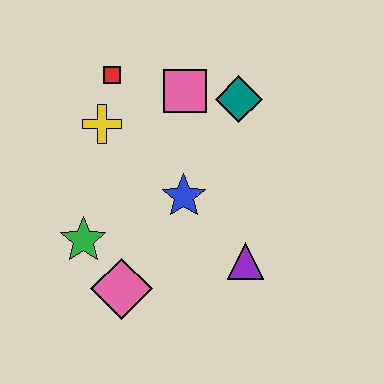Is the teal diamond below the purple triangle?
No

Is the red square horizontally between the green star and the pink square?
Yes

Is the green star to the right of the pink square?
No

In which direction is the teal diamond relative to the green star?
The teal diamond is to the right of the green star.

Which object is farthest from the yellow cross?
The purple triangle is farthest from the yellow cross.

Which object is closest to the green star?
The pink diamond is closest to the green star.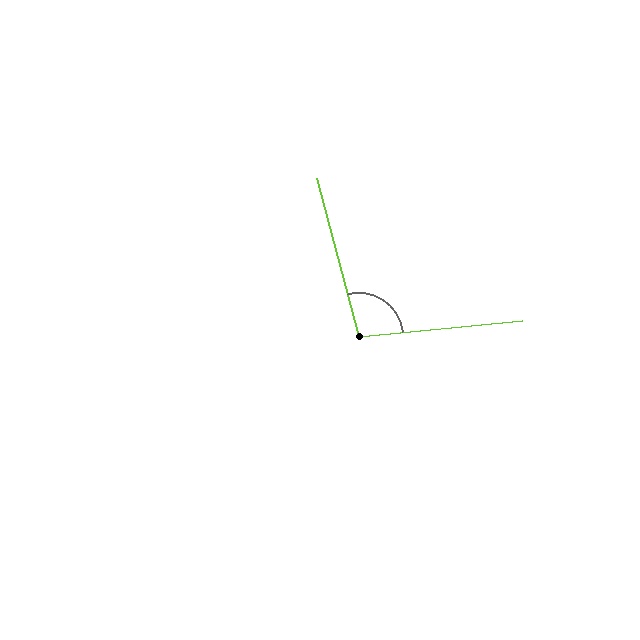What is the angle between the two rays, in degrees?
Approximately 99 degrees.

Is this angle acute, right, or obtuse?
It is obtuse.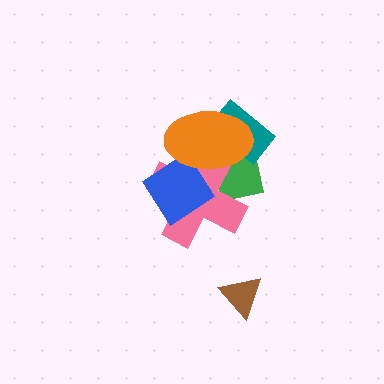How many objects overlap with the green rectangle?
3 objects overlap with the green rectangle.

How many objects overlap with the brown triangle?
0 objects overlap with the brown triangle.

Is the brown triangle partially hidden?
No, no other shape covers it.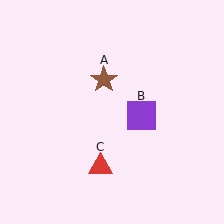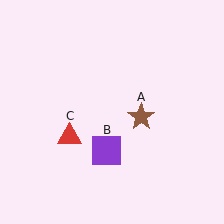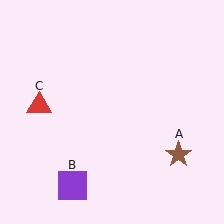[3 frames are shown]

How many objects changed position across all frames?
3 objects changed position: brown star (object A), purple square (object B), red triangle (object C).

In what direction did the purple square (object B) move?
The purple square (object B) moved down and to the left.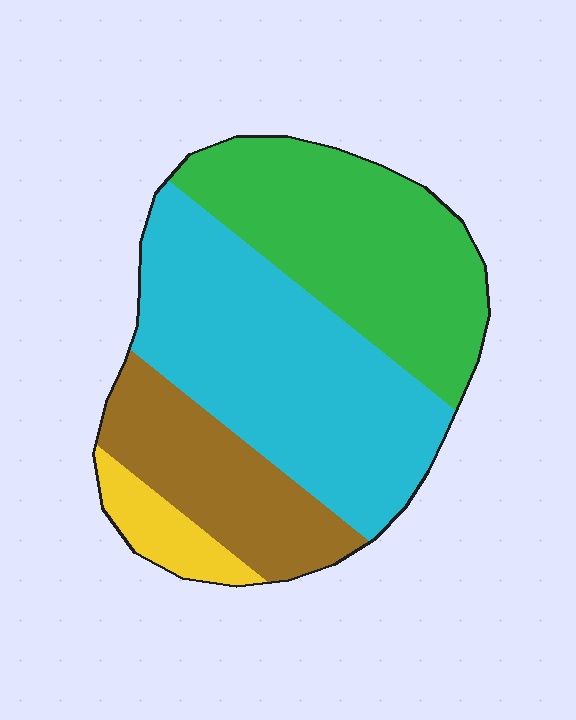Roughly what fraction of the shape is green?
Green covers roughly 35% of the shape.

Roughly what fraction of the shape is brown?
Brown takes up about one fifth (1/5) of the shape.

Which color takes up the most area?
Cyan, at roughly 40%.